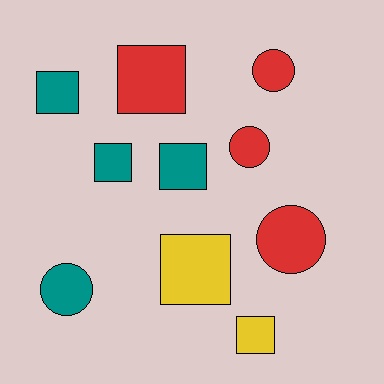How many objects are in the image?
There are 10 objects.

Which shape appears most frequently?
Square, with 6 objects.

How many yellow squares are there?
There are 2 yellow squares.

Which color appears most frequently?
Red, with 4 objects.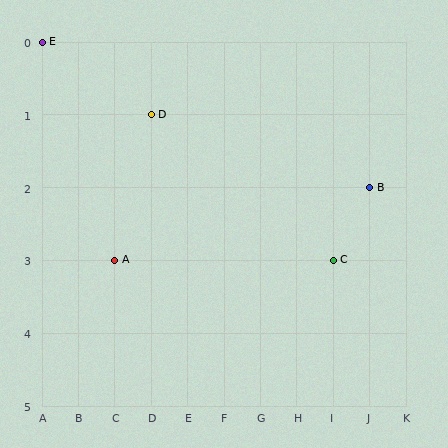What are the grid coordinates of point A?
Point A is at grid coordinates (C, 3).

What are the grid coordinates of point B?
Point B is at grid coordinates (J, 2).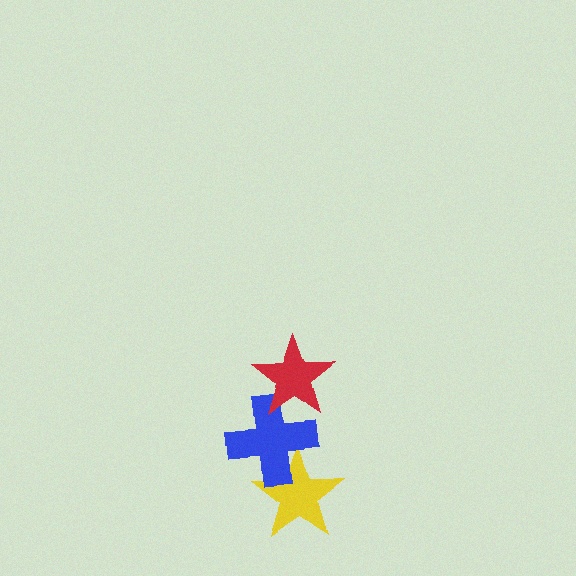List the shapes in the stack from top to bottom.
From top to bottom: the red star, the blue cross, the yellow star.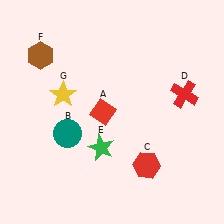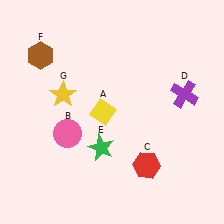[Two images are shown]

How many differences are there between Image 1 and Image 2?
There are 3 differences between the two images.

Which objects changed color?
A changed from red to yellow. B changed from teal to pink. D changed from red to purple.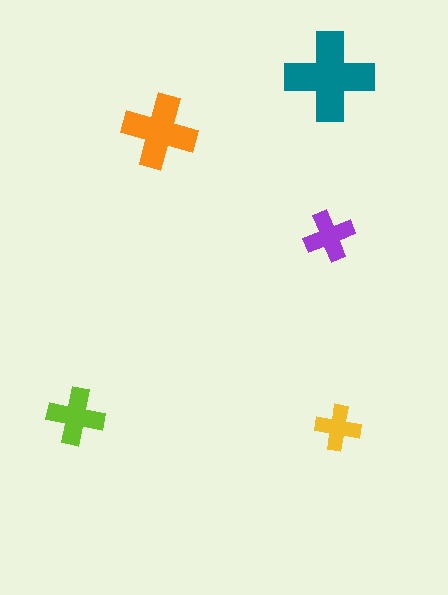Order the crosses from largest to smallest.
the teal one, the orange one, the lime one, the purple one, the yellow one.